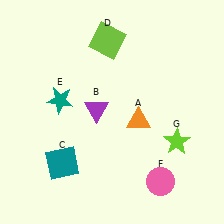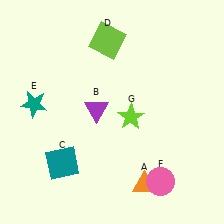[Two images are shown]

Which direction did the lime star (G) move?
The lime star (G) moved left.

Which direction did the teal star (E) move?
The teal star (E) moved left.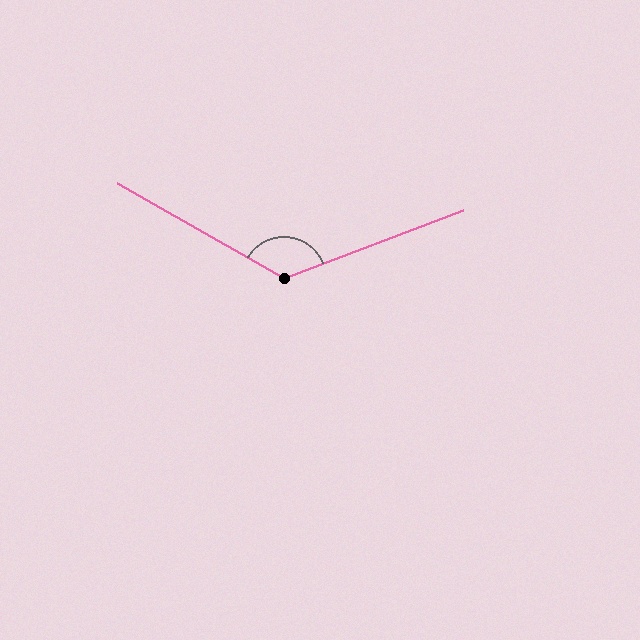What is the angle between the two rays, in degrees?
Approximately 129 degrees.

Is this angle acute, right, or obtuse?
It is obtuse.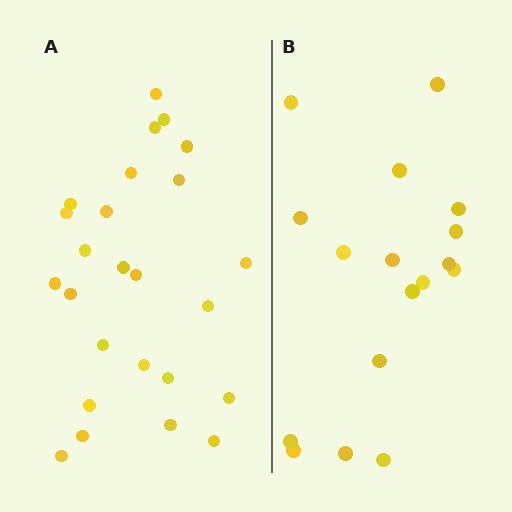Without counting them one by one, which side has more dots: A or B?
Region A (the left region) has more dots.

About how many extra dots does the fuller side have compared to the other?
Region A has roughly 8 or so more dots than region B.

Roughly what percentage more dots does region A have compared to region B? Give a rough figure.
About 45% more.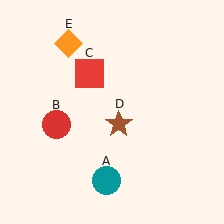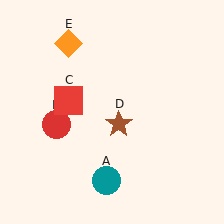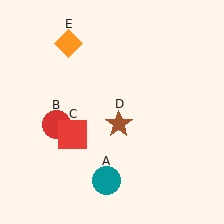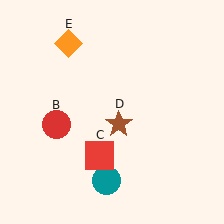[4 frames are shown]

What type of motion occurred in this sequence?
The red square (object C) rotated counterclockwise around the center of the scene.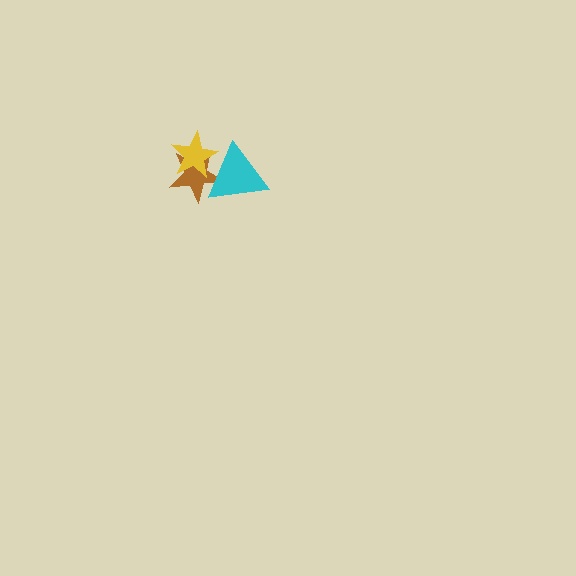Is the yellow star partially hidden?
No, no other shape covers it.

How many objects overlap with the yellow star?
2 objects overlap with the yellow star.